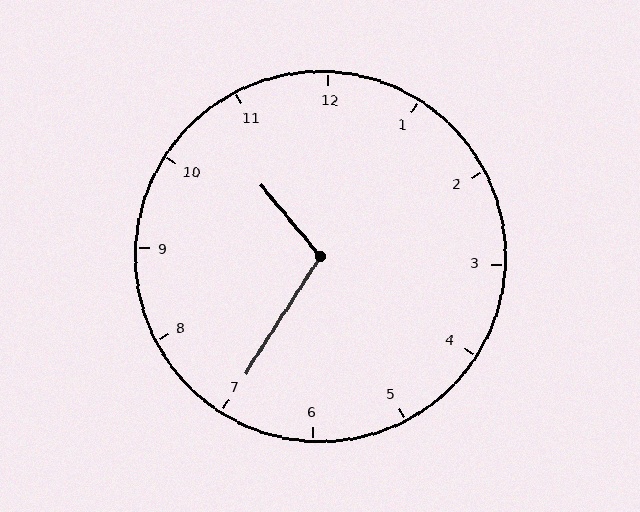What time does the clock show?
10:35.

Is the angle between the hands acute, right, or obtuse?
It is obtuse.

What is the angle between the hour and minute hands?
Approximately 108 degrees.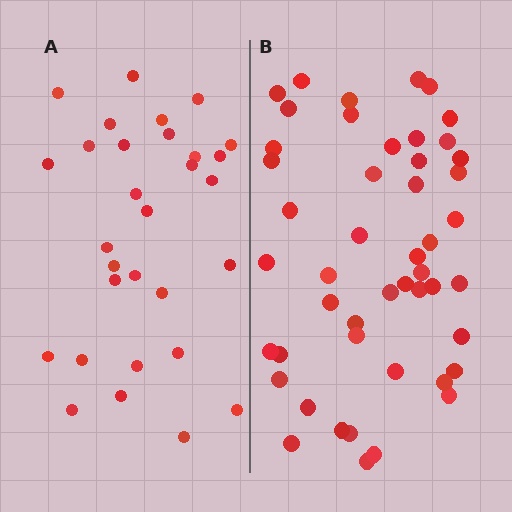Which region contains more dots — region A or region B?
Region B (the right region) has more dots.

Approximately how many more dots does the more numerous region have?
Region B has approximately 20 more dots than region A.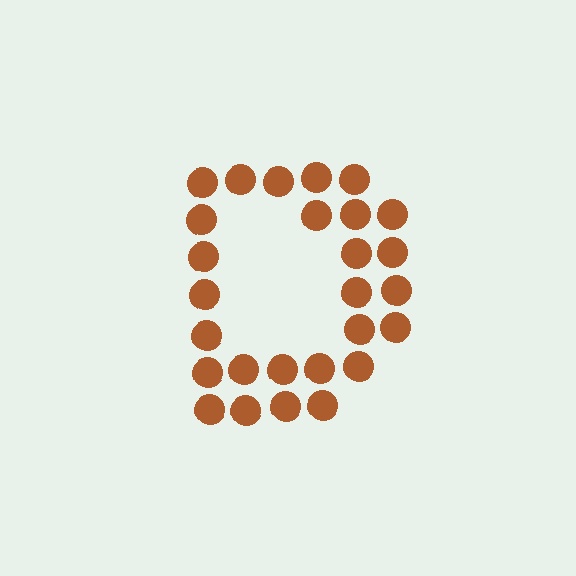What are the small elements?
The small elements are circles.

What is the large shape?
The large shape is the letter D.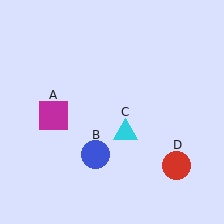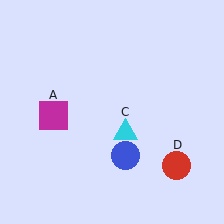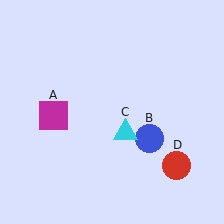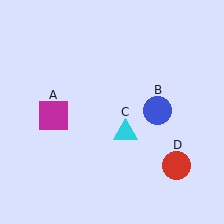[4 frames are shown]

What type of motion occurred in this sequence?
The blue circle (object B) rotated counterclockwise around the center of the scene.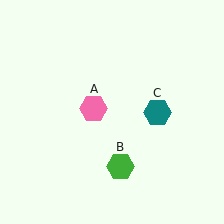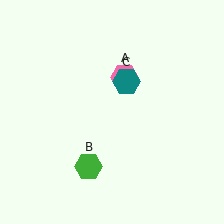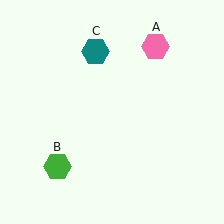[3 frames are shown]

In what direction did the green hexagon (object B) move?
The green hexagon (object B) moved left.